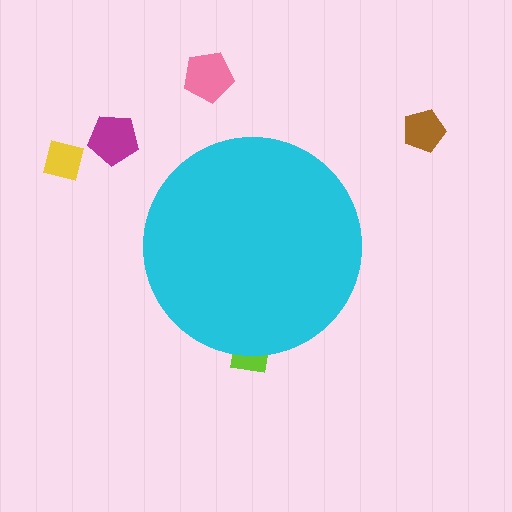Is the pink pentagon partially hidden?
No, the pink pentagon is fully visible.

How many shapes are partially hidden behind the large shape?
1 shape is partially hidden.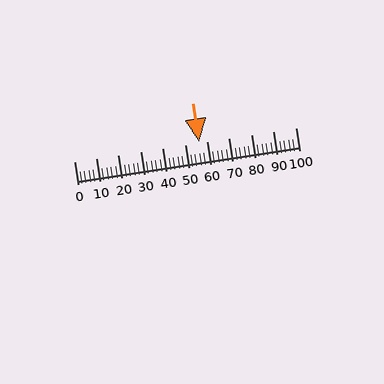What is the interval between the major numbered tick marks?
The major tick marks are spaced 10 units apart.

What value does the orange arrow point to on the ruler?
The orange arrow points to approximately 57.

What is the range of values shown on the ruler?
The ruler shows values from 0 to 100.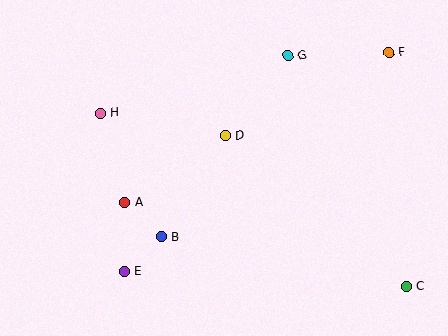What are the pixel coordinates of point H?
Point H is at (100, 113).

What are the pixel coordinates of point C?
Point C is at (406, 286).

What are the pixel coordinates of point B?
Point B is at (161, 237).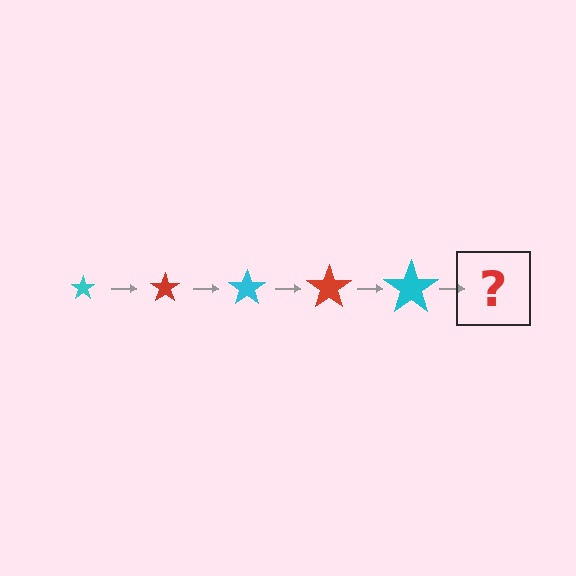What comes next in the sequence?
The next element should be a red star, larger than the previous one.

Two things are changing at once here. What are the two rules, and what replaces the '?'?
The two rules are that the star grows larger each step and the color cycles through cyan and red. The '?' should be a red star, larger than the previous one.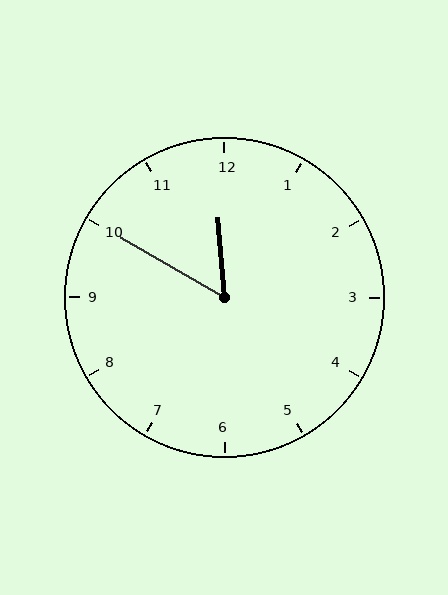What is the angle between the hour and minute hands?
Approximately 55 degrees.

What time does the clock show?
11:50.